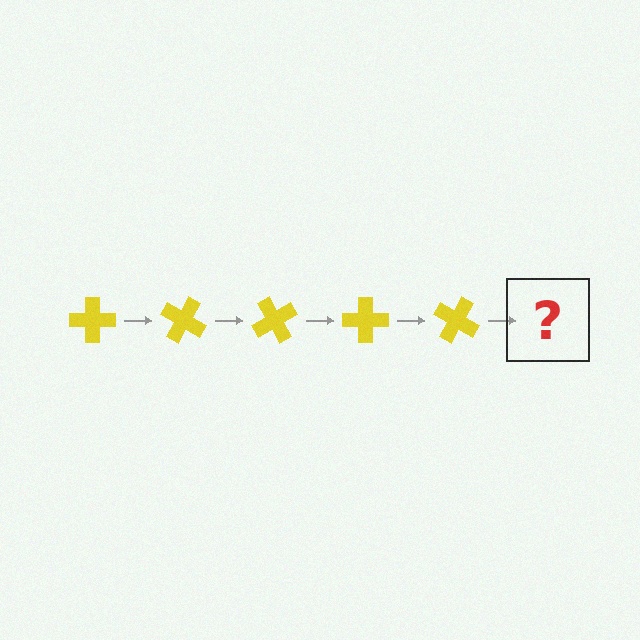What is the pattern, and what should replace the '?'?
The pattern is that the cross rotates 30 degrees each step. The '?' should be a yellow cross rotated 150 degrees.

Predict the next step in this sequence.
The next step is a yellow cross rotated 150 degrees.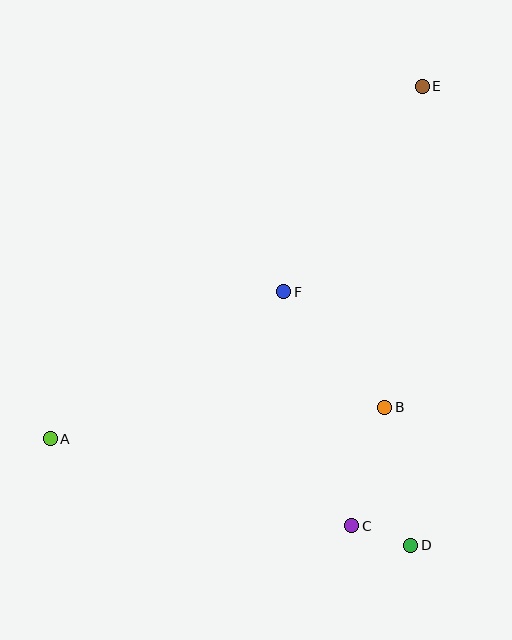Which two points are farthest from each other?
Points A and E are farthest from each other.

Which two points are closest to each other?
Points C and D are closest to each other.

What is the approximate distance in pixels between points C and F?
The distance between C and F is approximately 243 pixels.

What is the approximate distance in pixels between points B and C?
The distance between B and C is approximately 123 pixels.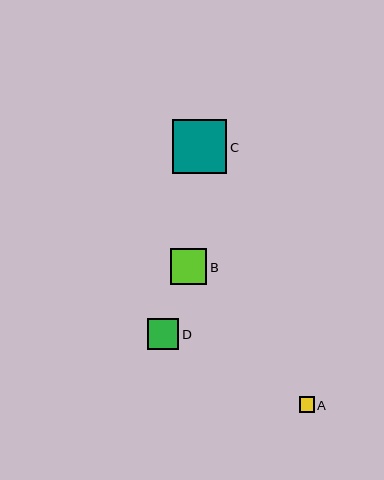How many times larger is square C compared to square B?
Square C is approximately 1.5 times the size of square B.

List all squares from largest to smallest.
From largest to smallest: C, B, D, A.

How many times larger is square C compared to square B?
Square C is approximately 1.5 times the size of square B.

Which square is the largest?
Square C is the largest with a size of approximately 54 pixels.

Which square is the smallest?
Square A is the smallest with a size of approximately 15 pixels.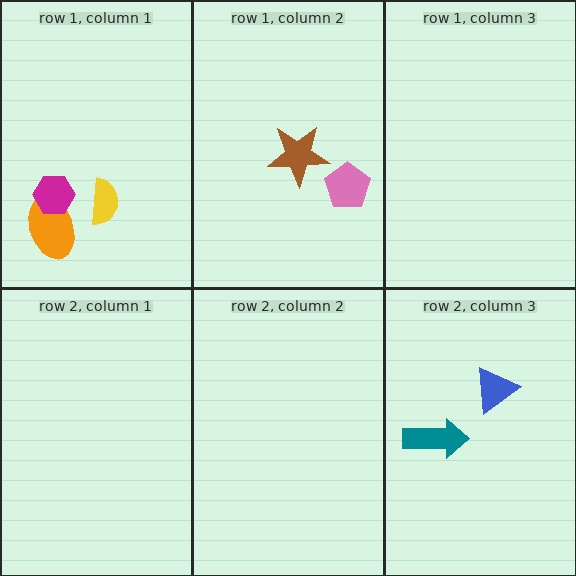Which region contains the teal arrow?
The row 2, column 3 region.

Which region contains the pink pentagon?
The row 1, column 2 region.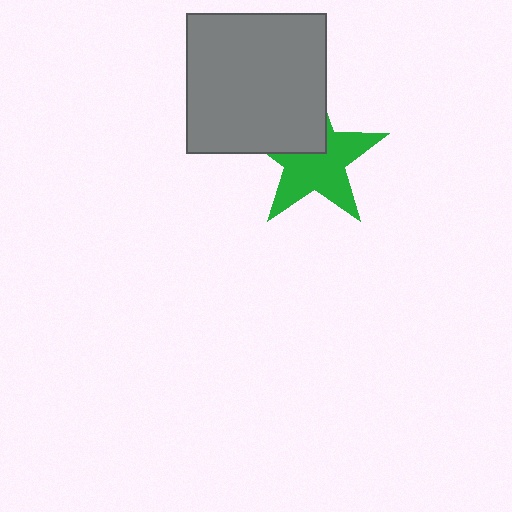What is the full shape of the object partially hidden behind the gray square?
The partially hidden object is a green star.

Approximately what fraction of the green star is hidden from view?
Roughly 35% of the green star is hidden behind the gray square.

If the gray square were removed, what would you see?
You would see the complete green star.